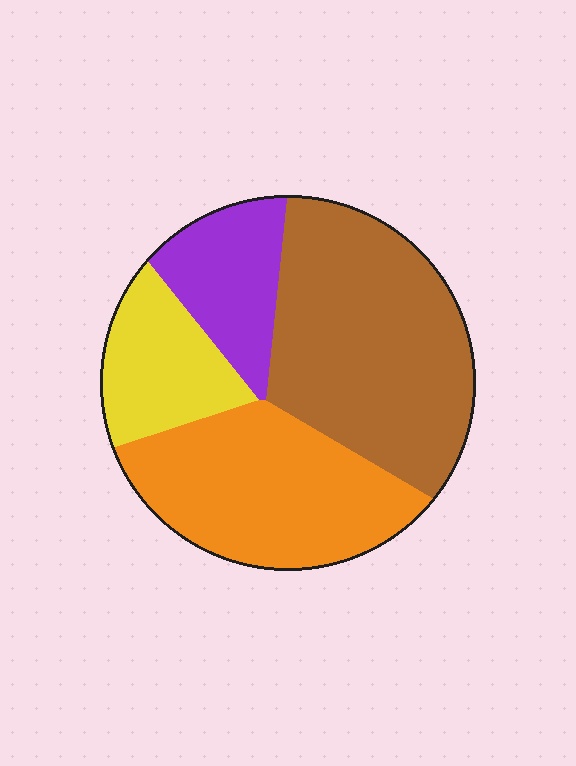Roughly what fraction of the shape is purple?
Purple takes up about one eighth (1/8) of the shape.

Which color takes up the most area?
Brown, at roughly 40%.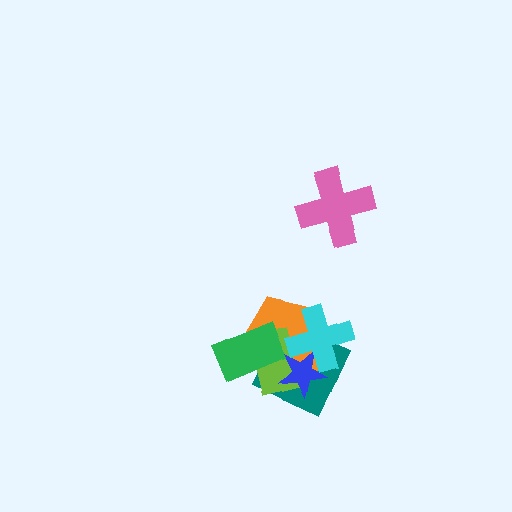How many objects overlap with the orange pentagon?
5 objects overlap with the orange pentagon.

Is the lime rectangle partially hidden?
Yes, it is partially covered by another shape.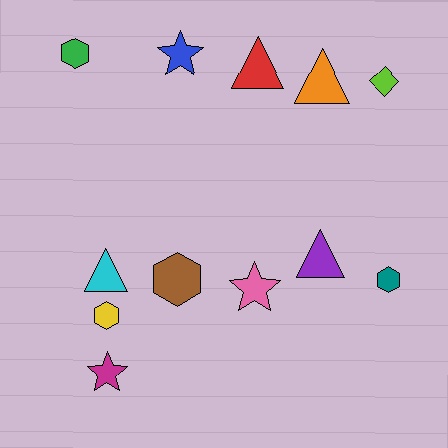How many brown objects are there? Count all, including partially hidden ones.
There is 1 brown object.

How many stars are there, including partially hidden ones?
There are 3 stars.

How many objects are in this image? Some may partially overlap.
There are 12 objects.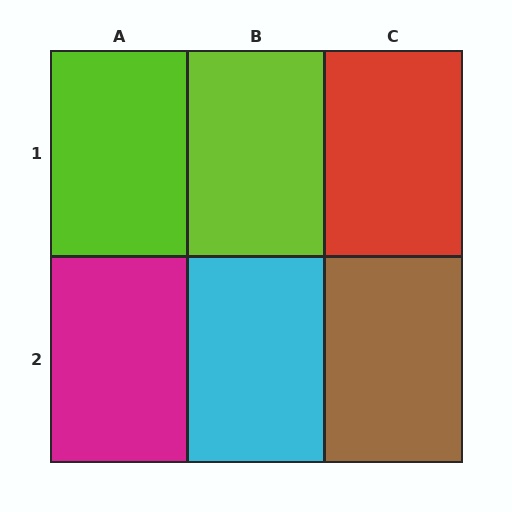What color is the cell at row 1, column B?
Lime.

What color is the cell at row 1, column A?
Lime.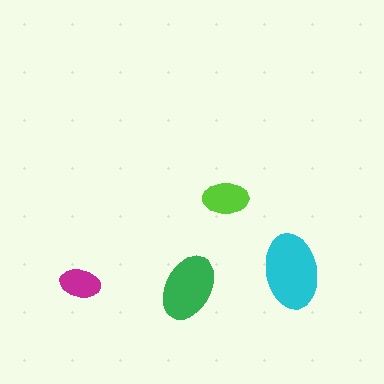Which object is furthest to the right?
The cyan ellipse is rightmost.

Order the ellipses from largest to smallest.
the cyan one, the green one, the lime one, the magenta one.